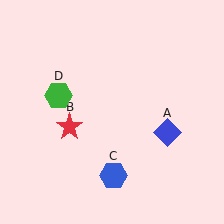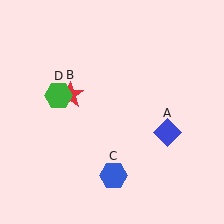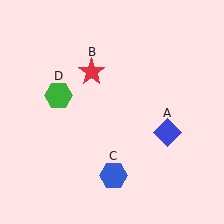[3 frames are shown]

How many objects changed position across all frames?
1 object changed position: red star (object B).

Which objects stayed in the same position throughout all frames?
Blue diamond (object A) and blue hexagon (object C) and green hexagon (object D) remained stationary.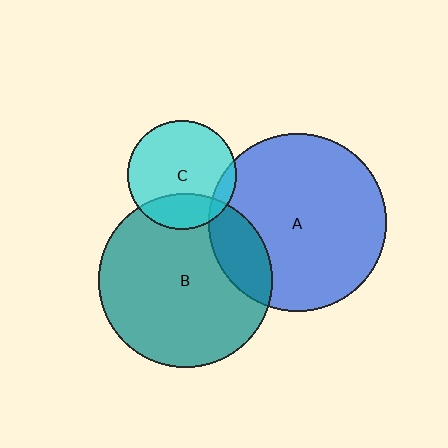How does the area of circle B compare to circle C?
Approximately 2.5 times.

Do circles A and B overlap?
Yes.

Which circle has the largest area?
Circle A (blue).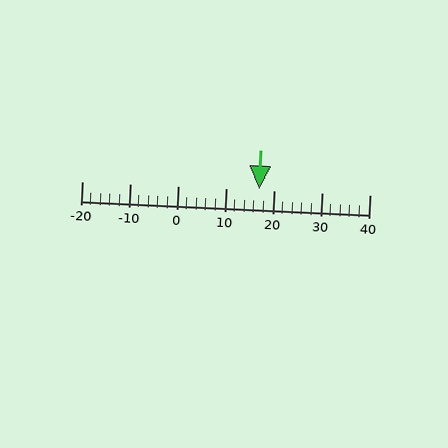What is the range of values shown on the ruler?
The ruler shows values from -20 to 40.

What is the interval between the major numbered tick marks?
The major tick marks are spaced 10 units apart.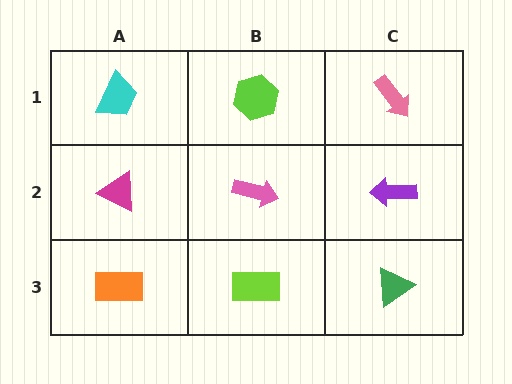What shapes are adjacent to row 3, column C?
A purple arrow (row 2, column C), a lime rectangle (row 3, column B).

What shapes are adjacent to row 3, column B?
A pink arrow (row 2, column B), an orange rectangle (row 3, column A), a green triangle (row 3, column C).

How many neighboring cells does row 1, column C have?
2.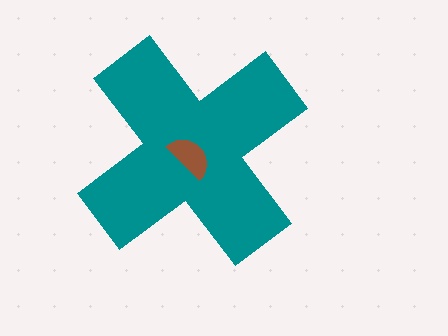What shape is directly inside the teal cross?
The brown semicircle.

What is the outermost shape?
The teal cross.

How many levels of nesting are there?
2.